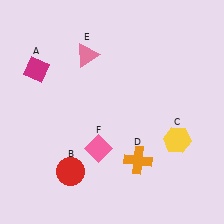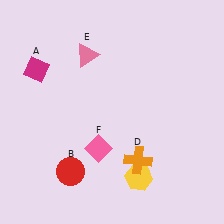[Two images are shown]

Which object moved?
The yellow hexagon (C) moved left.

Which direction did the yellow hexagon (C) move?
The yellow hexagon (C) moved left.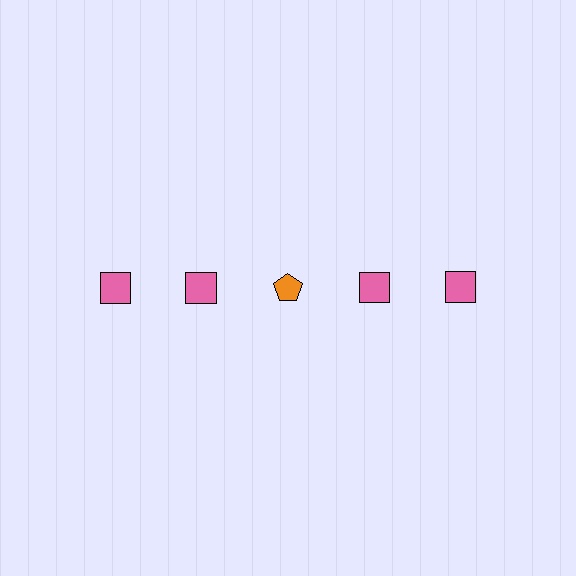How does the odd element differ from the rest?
It differs in both color (orange instead of pink) and shape (pentagon instead of square).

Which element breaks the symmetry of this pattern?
The orange pentagon in the top row, center column breaks the symmetry. All other shapes are pink squares.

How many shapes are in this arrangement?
There are 5 shapes arranged in a grid pattern.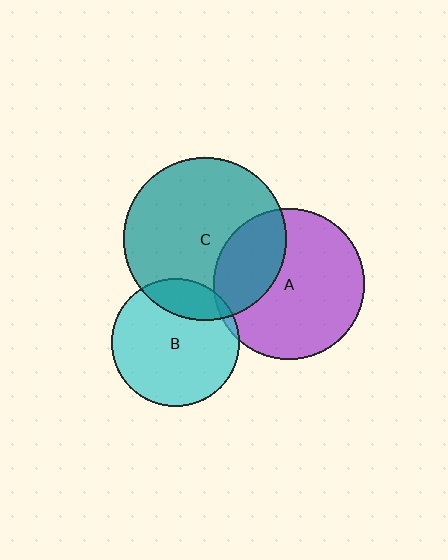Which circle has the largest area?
Circle C (teal).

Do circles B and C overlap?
Yes.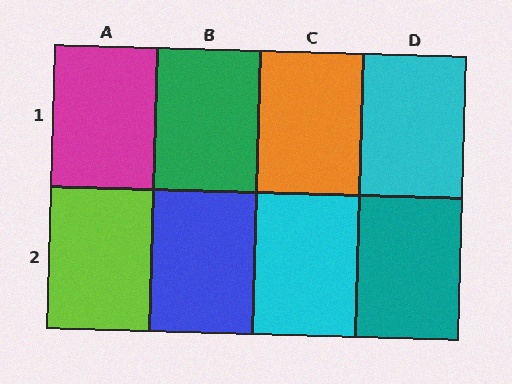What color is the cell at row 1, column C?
Orange.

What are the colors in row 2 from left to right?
Lime, blue, cyan, teal.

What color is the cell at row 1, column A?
Magenta.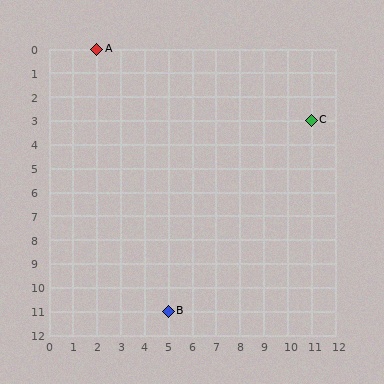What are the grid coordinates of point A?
Point A is at grid coordinates (2, 0).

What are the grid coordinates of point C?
Point C is at grid coordinates (11, 3).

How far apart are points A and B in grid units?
Points A and B are 3 columns and 11 rows apart (about 11.4 grid units diagonally).